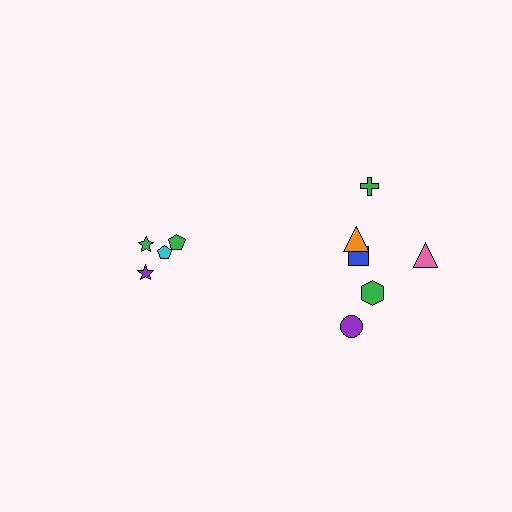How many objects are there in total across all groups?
There are 10 objects.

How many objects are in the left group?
There are 4 objects.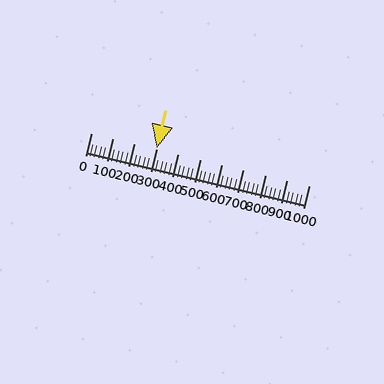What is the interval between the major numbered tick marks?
The major tick marks are spaced 100 units apart.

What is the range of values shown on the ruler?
The ruler shows values from 0 to 1000.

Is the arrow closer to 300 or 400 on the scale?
The arrow is closer to 300.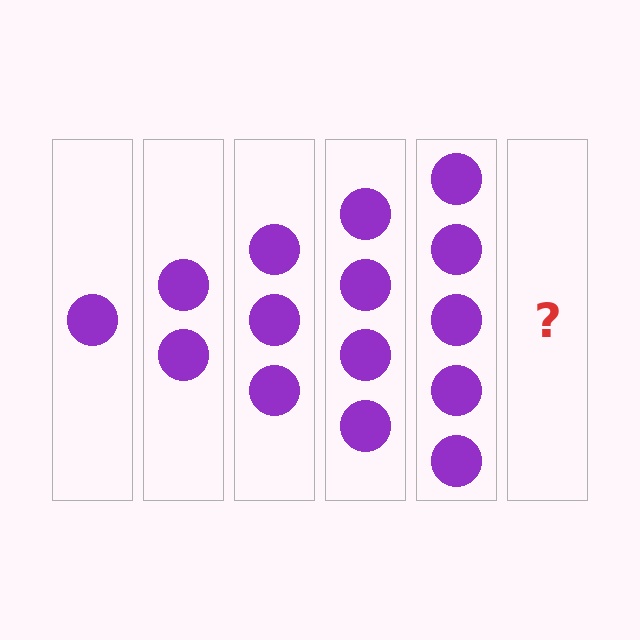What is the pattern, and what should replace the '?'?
The pattern is that each step adds one more circle. The '?' should be 6 circles.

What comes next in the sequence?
The next element should be 6 circles.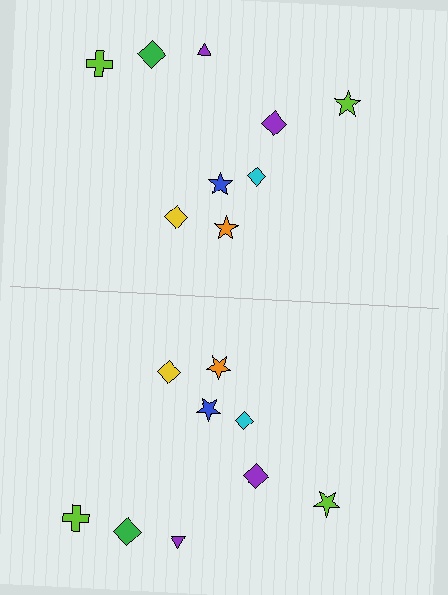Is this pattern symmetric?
Yes, this pattern has bilateral (reflection) symmetry.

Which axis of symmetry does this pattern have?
The pattern has a horizontal axis of symmetry running through the center of the image.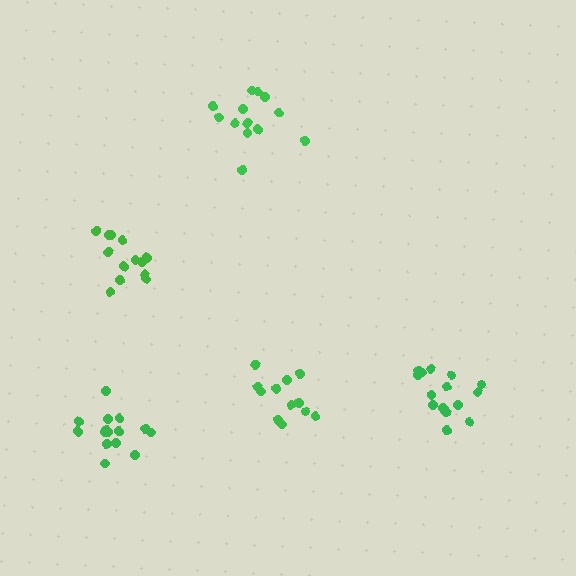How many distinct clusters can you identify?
There are 5 distinct clusters.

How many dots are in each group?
Group 1: 12 dots, Group 2: 15 dots, Group 3: 13 dots, Group 4: 15 dots, Group 5: 13 dots (68 total).